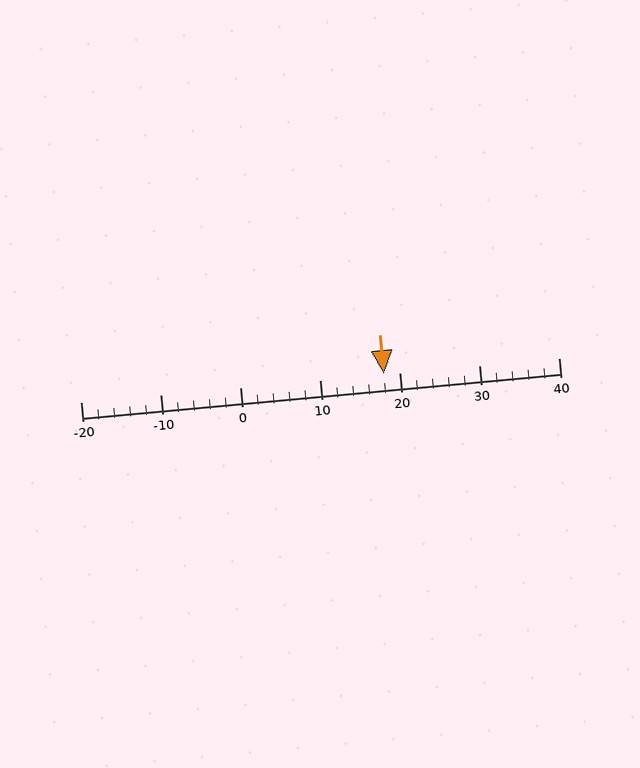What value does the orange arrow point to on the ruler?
The orange arrow points to approximately 18.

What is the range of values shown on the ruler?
The ruler shows values from -20 to 40.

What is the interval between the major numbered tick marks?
The major tick marks are spaced 10 units apart.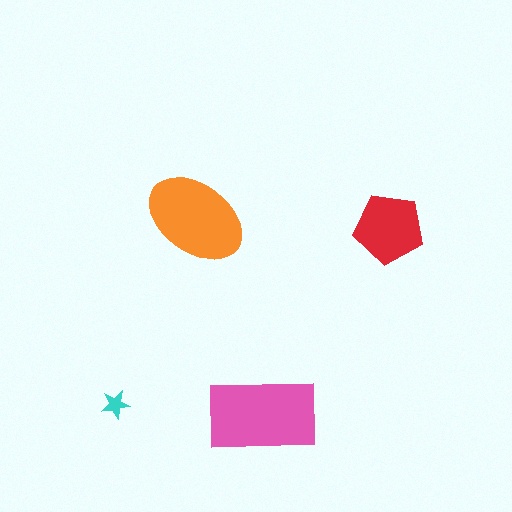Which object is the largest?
The pink rectangle.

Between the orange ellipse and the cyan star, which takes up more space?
The orange ellipse.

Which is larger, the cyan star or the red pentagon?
The red pentagon.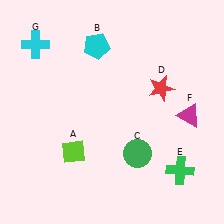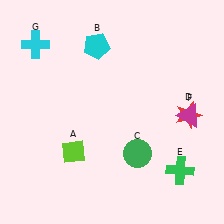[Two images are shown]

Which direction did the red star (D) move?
The red star (D) moved right.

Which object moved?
The red star (D) moved right.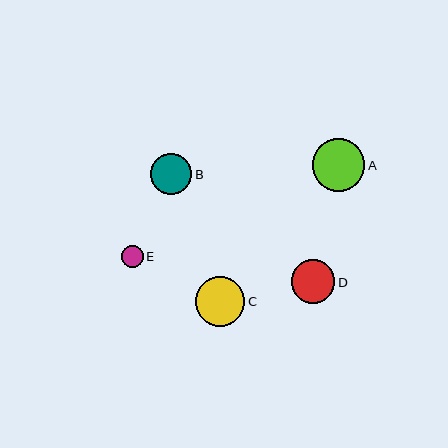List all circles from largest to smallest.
From largest to smallest: A, C, D, B, E.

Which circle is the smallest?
Circle E is the smallest with a size of approximately 22 pixels.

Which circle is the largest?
Circle A is the largest with a size of approximately 52 pixels.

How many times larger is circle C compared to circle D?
Circle C is approximately 1.1 times the size of circle D.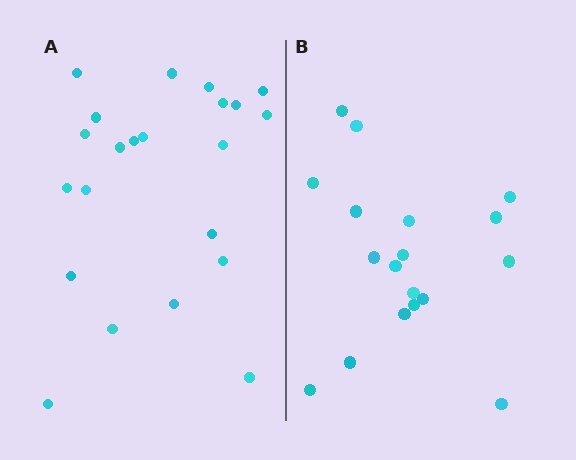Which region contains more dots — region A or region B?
Region A (the left region) has more dots.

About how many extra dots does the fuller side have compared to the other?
Region A has about 4 more dots than region B.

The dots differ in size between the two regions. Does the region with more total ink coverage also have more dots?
No. Region B has more total ink coverage because its dots are larger, but region A actually contains more individual dots. Total area can be misleading — the number of items is what matters here.